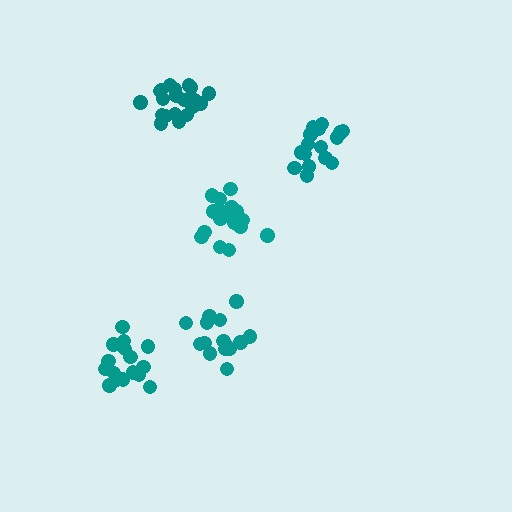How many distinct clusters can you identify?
There are 5 distinct clusters.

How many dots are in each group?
Group 1: 16 dots, Group 2: 17 dots, Group 3: 21 dots, Group 4: 15 dots, Group 5: 19 dots (88 total).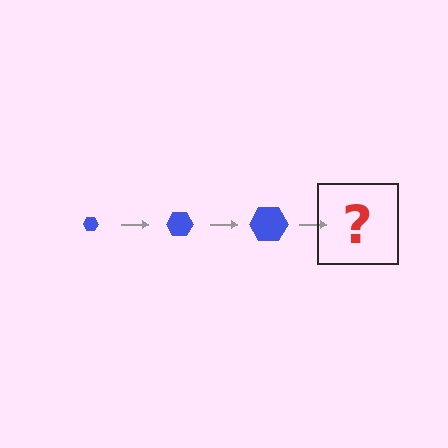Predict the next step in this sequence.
The next step is a blue hexagon, larger than the previous one.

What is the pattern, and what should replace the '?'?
The pattern is that the hexagon gets progressively larger each step. The '?' should be a blue hexagon, larger than the previous one.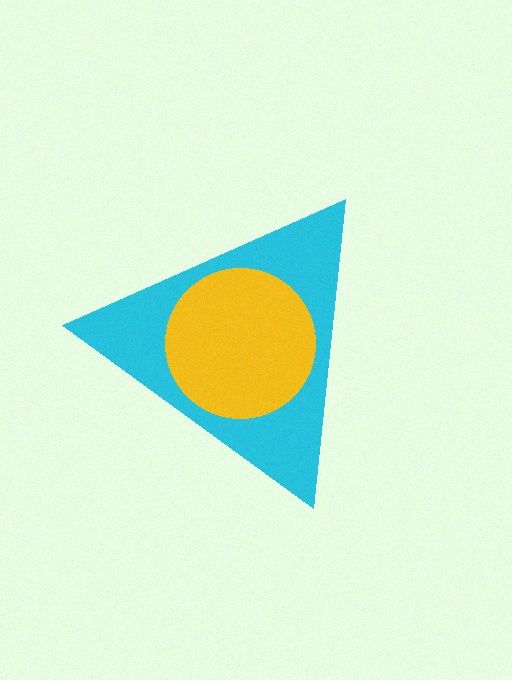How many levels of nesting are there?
2.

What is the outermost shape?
The cyan triangle.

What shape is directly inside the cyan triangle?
The yellow circle.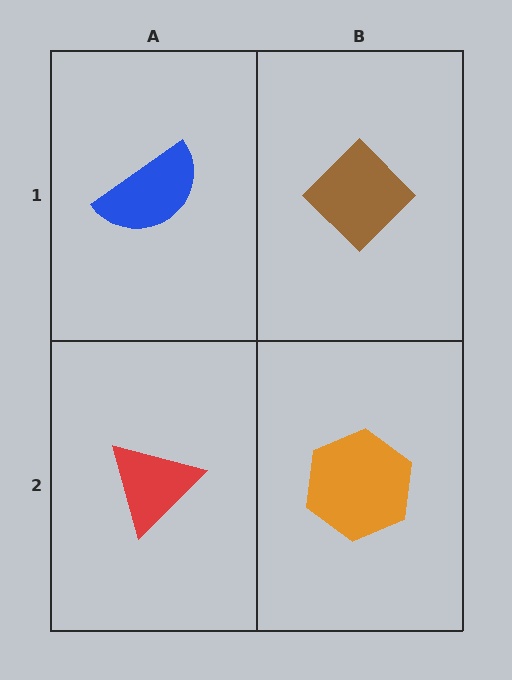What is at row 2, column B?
An orange hexagon.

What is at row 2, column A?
A red triangle.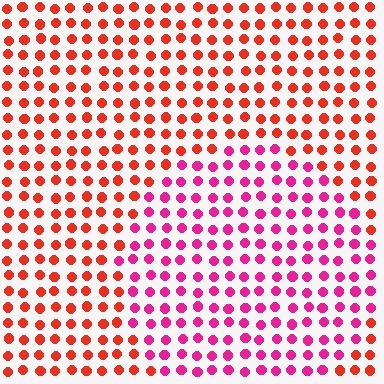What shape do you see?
I see a circle.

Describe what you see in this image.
The image is filled with small red elements in a uniform arrangement. A circle-shaped region is visible where the elements are tinted to a slightly different hue, forming a subtle color boundary.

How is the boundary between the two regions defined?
The boundary is defined purely by a slight shift in hue (about 41 degrees). Spacing, size, and orientation are identical on both sides.